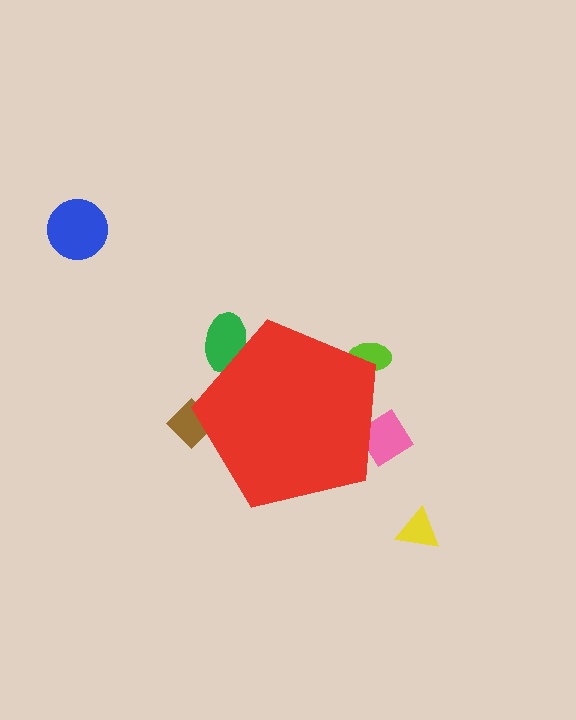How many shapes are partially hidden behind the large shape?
4 shapes are partially hidden.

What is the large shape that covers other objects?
A red pentagon.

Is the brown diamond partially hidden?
Yes, the brown diamond is partially hidden behind the red pentagon.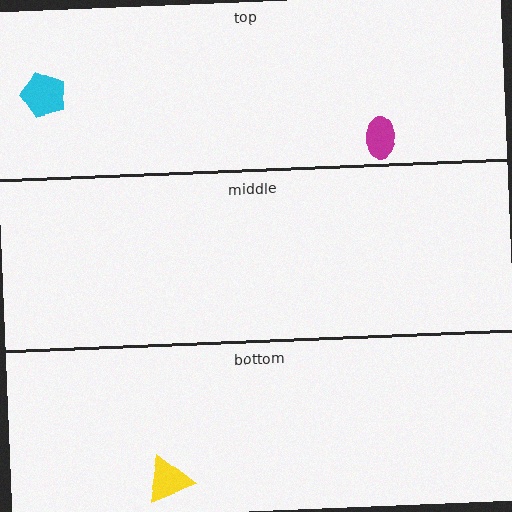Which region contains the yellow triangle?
The bottom region.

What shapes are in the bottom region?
The yellow triangle.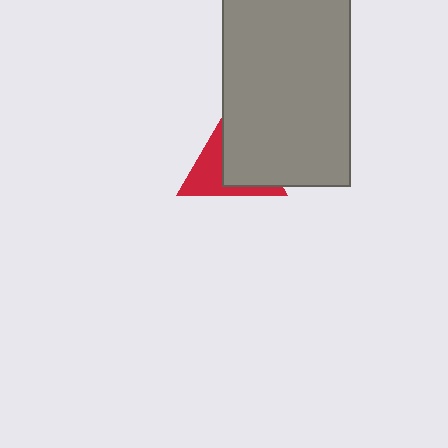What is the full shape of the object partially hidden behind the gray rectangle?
The partially hidden object is a red triangle.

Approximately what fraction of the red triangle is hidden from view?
Roughly 58% of the red triangle is hidden behind the gray rectangle.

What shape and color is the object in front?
The object in front is a gray rectangle.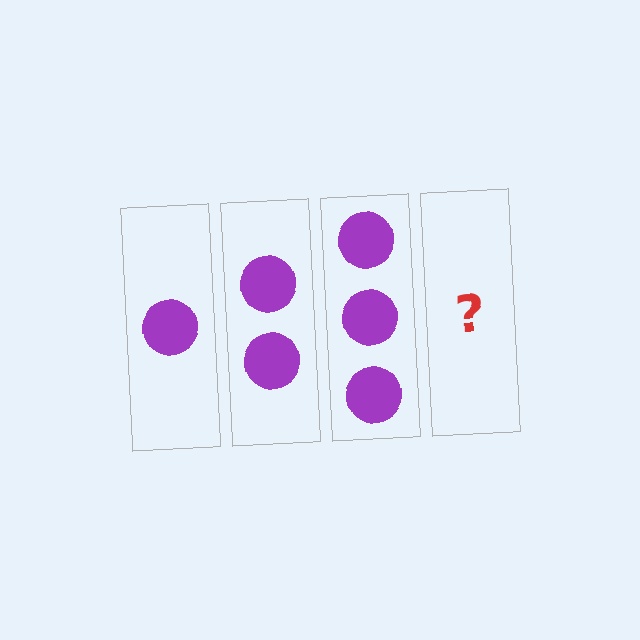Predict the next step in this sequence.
The next step is 4 circles.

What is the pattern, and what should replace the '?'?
The pattern is that each step adds one more circle. The '?' should be 4 circles.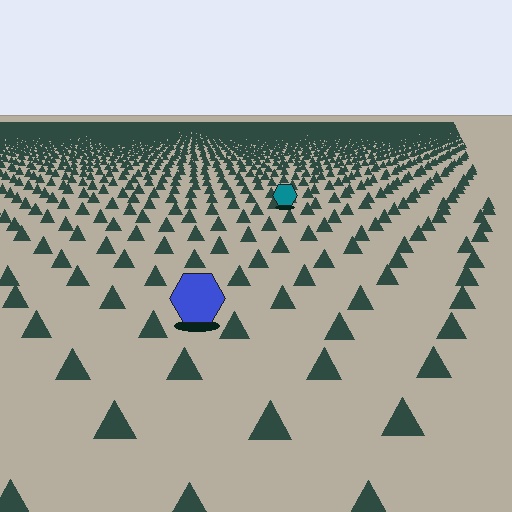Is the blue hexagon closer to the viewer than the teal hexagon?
Yes. The blue hexagon is closer — you can tell from the texture gradient: the ground texture is coarser near it.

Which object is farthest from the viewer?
The teal hexagon is farthest from the viewer. It appears smaller and the ground texture around it is denser.